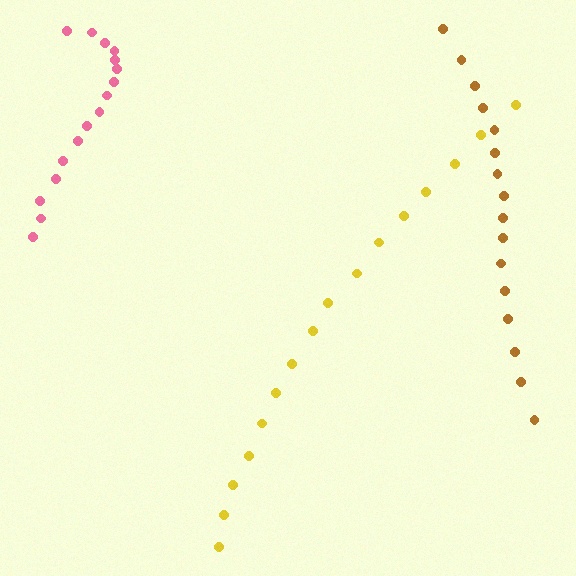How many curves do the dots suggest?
There are 3 distinct paths.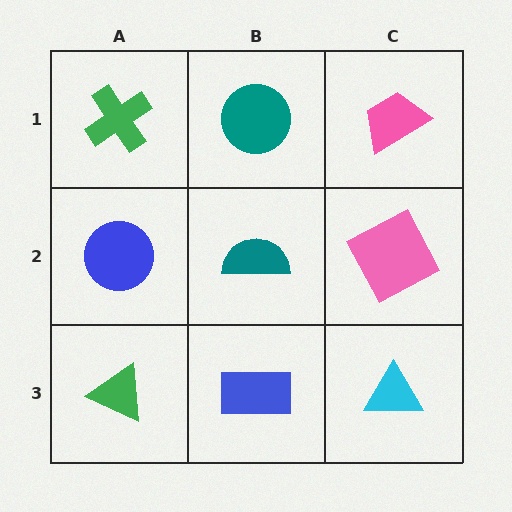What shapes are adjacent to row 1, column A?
A blue circle (row 2, column A), a teal circle (row 1, column B).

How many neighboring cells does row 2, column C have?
3.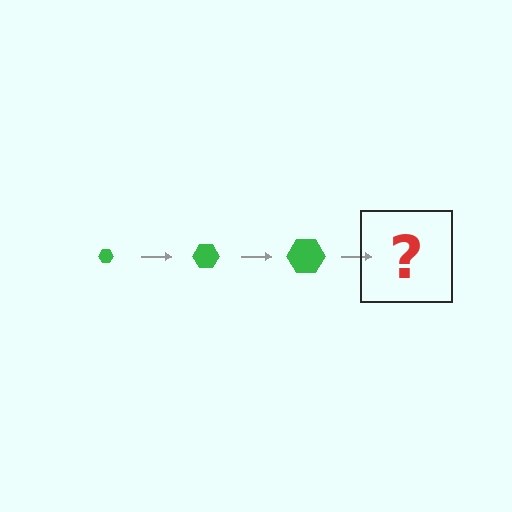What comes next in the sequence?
The next element should be a green hexagon, larger than the previous one.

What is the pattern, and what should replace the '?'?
The pattern is that the hexagon gets progressively larger each step. The '?' should be a green hexagon, larger than the previous one.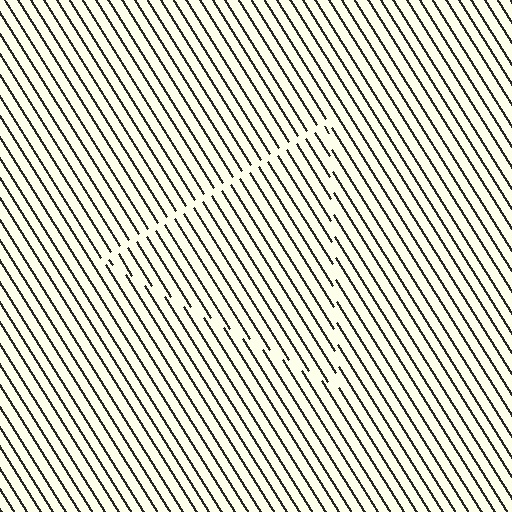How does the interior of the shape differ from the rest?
The interior of the shape contains the same grating, shifted by half a period — the contour is defined by the phase discontinuity where line-ends from the inner and outer gratings abut.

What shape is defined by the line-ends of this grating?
An illusory triangle. The interior of the shape contains the same grating, shifted by half a period — the contour is defined by the phase discontinuity where line-ends from the inner and outer gratings abut.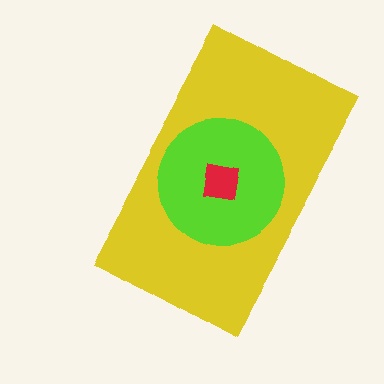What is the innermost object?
The red square.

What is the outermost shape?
The yellow rectangle.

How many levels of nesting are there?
3.